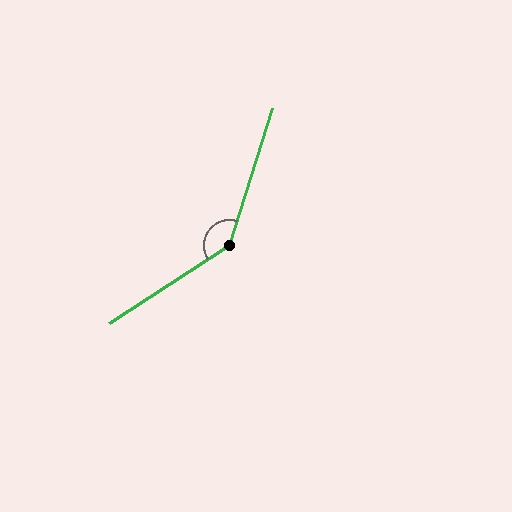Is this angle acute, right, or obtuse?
It is obtuse.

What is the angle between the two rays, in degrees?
Approximately 140 degrees.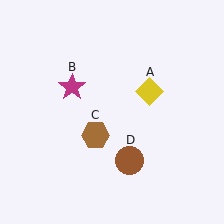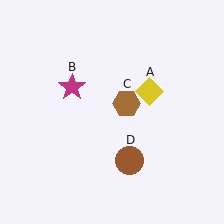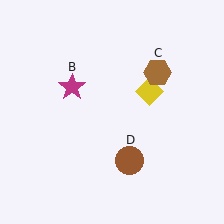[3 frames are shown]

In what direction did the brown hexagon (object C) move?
The brown hexagon (object C) moved up and to the right.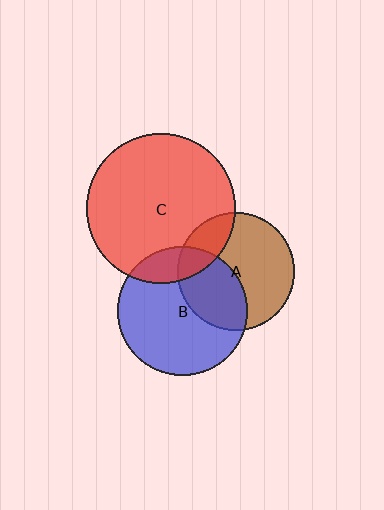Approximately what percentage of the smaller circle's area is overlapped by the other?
Approximately 20%.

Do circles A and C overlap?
Yes.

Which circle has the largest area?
Circle C (red).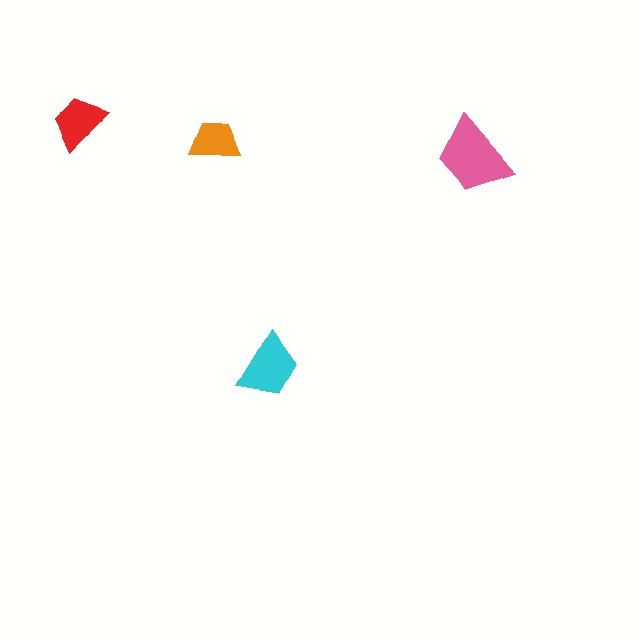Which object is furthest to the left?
The red trapezoid is leftmost.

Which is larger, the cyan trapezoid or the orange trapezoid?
The cyan one.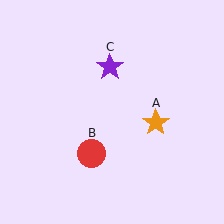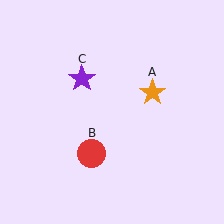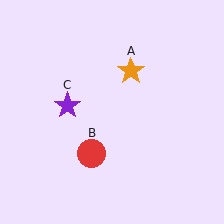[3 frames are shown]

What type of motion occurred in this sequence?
The orange star (object A), purple star (object C) rotated counterclockwise around the center of the scene.